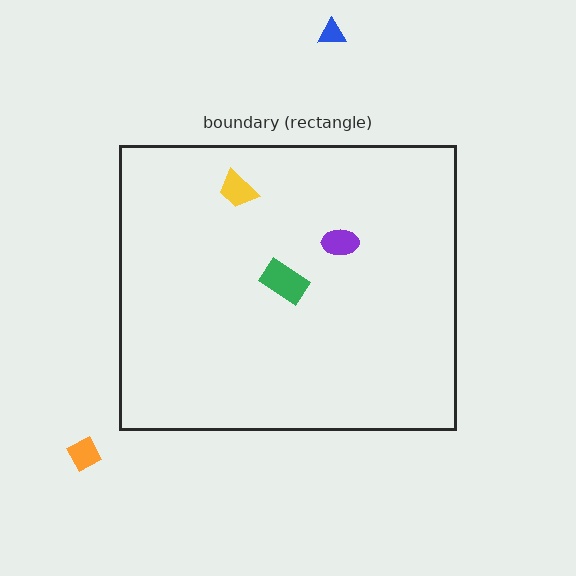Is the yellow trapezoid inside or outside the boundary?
Inside.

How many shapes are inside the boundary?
3 inside, 2 outside.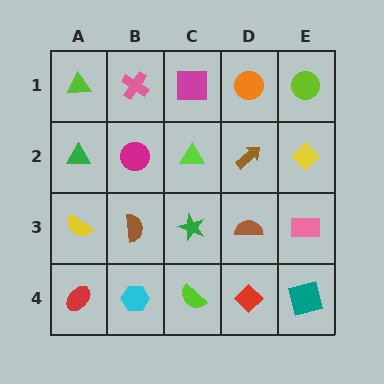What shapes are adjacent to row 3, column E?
A yellow diamond (row 2, column E), a teal square (row 4, column E), a brown semicircle (row 3, column D).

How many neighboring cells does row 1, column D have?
3.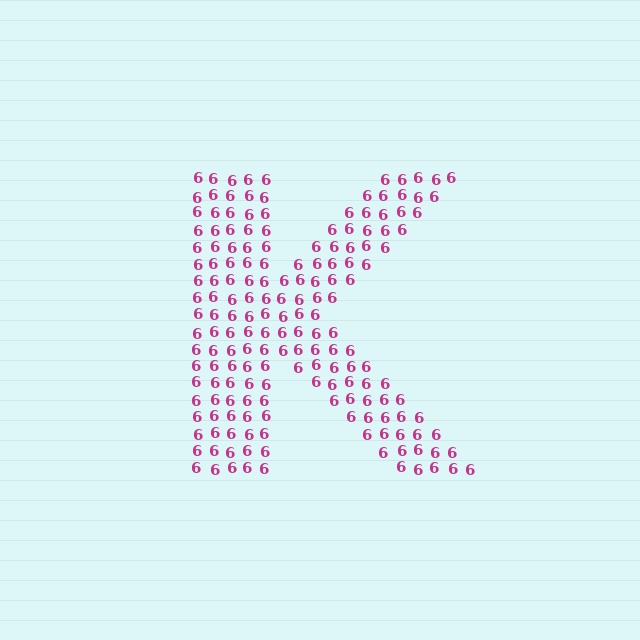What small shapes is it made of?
It is made of small digit 6's.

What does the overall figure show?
The overall figure shows the letter K.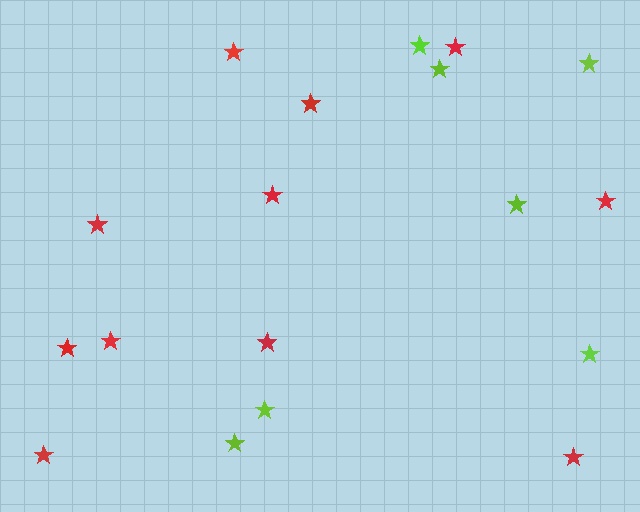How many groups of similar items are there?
There are 2 groups: one group of lime stars (7) and one group of red stars (11).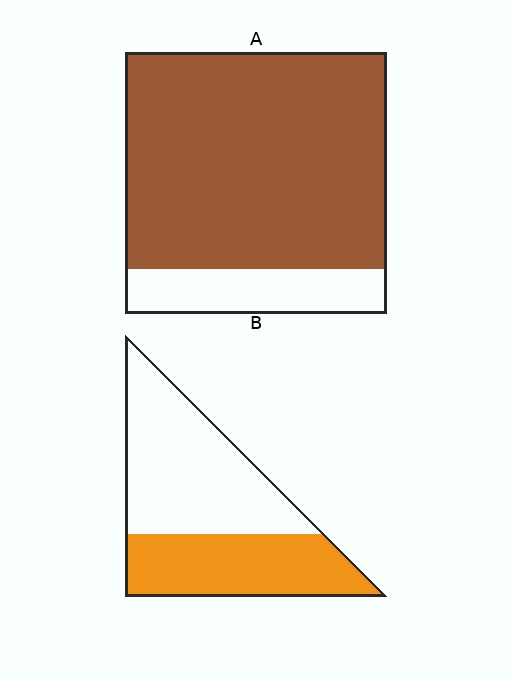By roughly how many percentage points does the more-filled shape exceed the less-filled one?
By roughly 40 percentage points (A over B).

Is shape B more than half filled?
No.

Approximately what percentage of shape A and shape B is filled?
A is approximately 85% and B is approximately 40%.